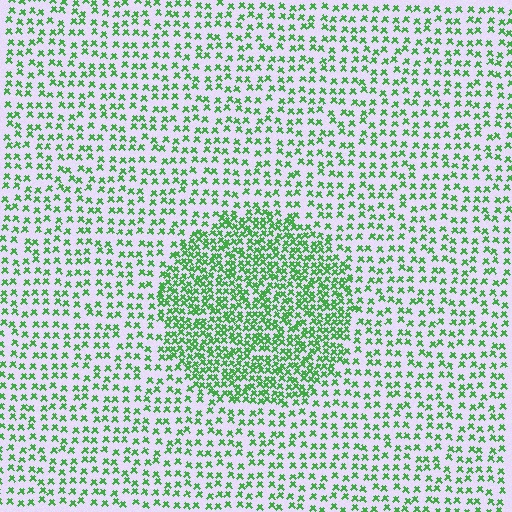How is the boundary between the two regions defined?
The boundary is defined by a change in element density (approximately 2.1x ratio). All elements are the same color, size, and shape.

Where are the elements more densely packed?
The elements are more densely packed inside the circle boundary.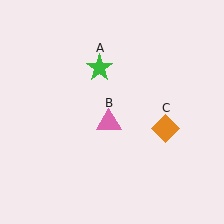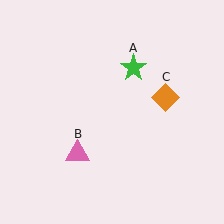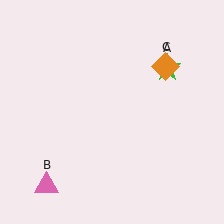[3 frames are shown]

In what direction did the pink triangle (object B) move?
The pink triangle (object B) moved down and to the left.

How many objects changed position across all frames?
3 objects changed position: green star (object A), pink triangle (object B), orange diamond (object C).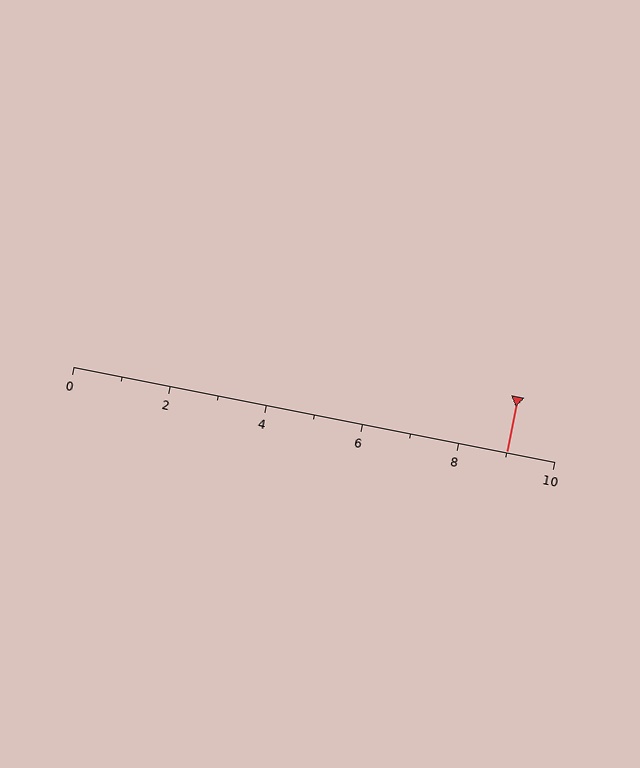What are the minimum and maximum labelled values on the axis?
The axis runs from 0 to 10.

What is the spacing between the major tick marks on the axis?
The major ticks are spaced 2 apart.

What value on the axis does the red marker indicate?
The marker indicates approximately 9.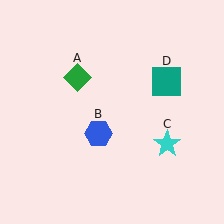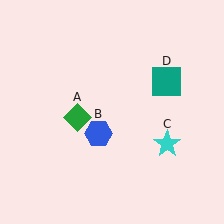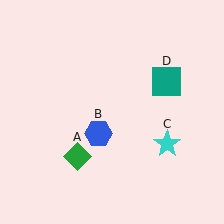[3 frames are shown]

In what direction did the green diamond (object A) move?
The green diamond (object A) moved down.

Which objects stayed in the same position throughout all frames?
Blue hexagon (object B) and cyan star (object C) and teal square (object D) remained stationary.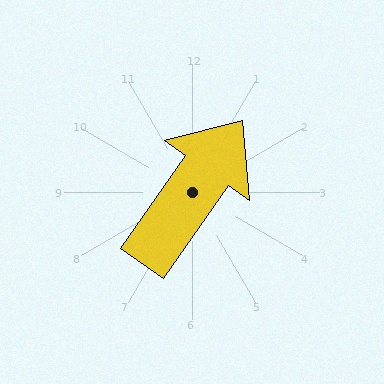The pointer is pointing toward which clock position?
Roughly 1 o'clock.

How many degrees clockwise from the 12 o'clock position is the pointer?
Approximately 35 degrees.